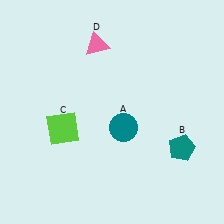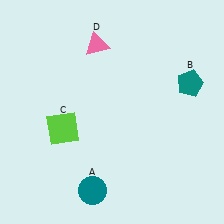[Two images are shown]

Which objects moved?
The objects that moved are: the teal circle (A), the teal pentagon (B).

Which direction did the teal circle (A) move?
The teal circle (A) moved down.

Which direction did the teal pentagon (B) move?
The teal pentagon (B) moved up.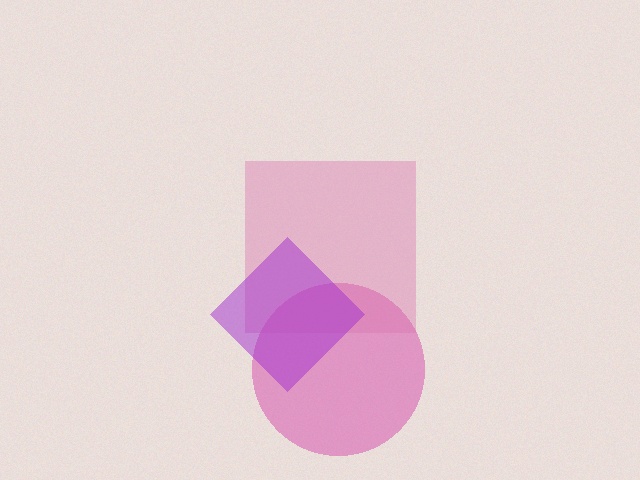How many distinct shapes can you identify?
There are 3 distinct shapes: a magenta circle, a pink square, a purple diamond.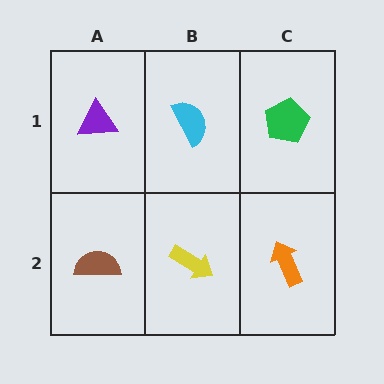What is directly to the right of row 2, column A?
A yellow arrow.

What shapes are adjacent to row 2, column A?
A purple triangle (row 1, column A), a yellow arrow (row 2, column B).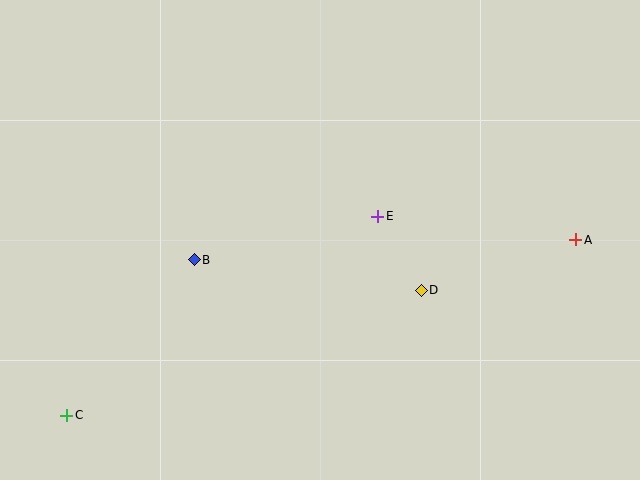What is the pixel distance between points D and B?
The distance between D and B is 229 pixels.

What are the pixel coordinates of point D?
Point D is at (421, 290).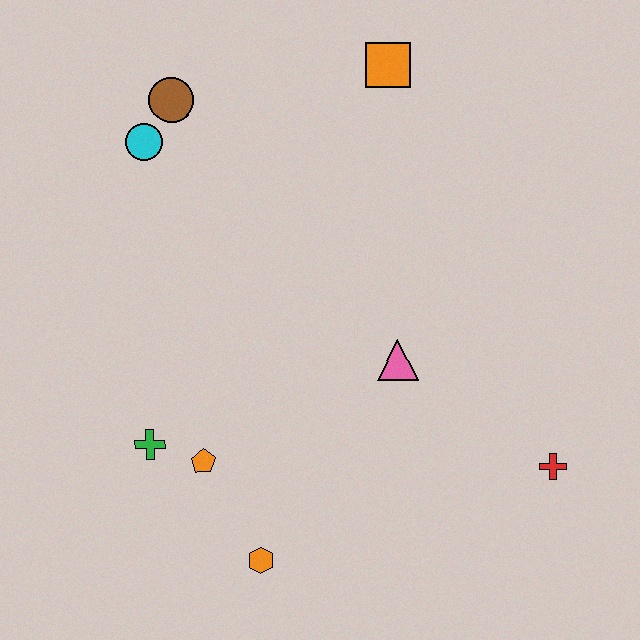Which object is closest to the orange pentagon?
The green cross is closest to the orange pentagon.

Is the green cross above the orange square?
No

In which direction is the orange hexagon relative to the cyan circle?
The orange hexagon is below the cyan circle.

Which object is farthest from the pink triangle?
The brown circle is farthest from the pink triangle.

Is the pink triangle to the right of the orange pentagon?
Yes